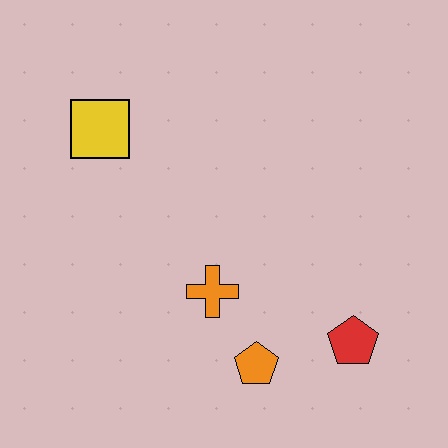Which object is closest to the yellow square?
The orange cross is closest to the yellow square.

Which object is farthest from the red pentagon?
The yellow square is farthest from the red pentagon.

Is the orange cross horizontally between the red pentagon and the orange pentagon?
No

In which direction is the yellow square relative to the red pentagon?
The yellow square is to the left of the red pentagon.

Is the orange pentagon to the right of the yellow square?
Yes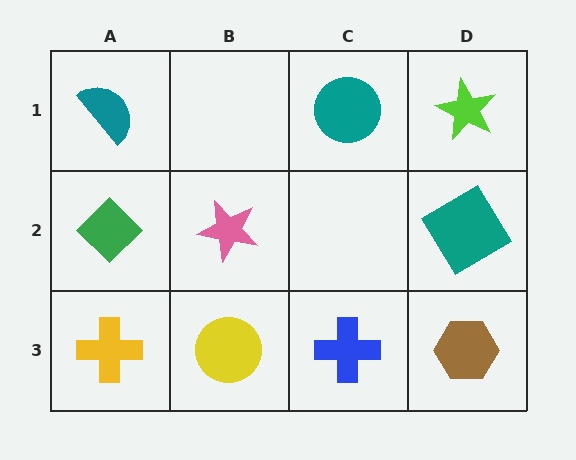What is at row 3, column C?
A blue cross.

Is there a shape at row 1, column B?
No, that cell is empty.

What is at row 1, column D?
A lime star.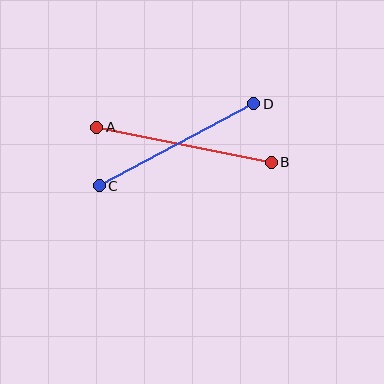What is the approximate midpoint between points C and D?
The midpoint is at approximately (176, 145) pixels.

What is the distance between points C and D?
The distance is approximately 175 pixels.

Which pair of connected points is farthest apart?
Points A and B are farthest apart.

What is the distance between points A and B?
The distance is approximately 178 pixels.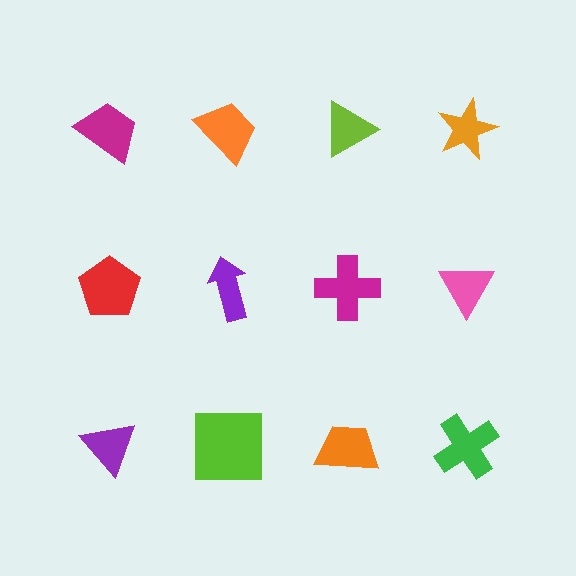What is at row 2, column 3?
A magenta cross.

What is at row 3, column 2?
A lime square.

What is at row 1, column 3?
A lime triangle.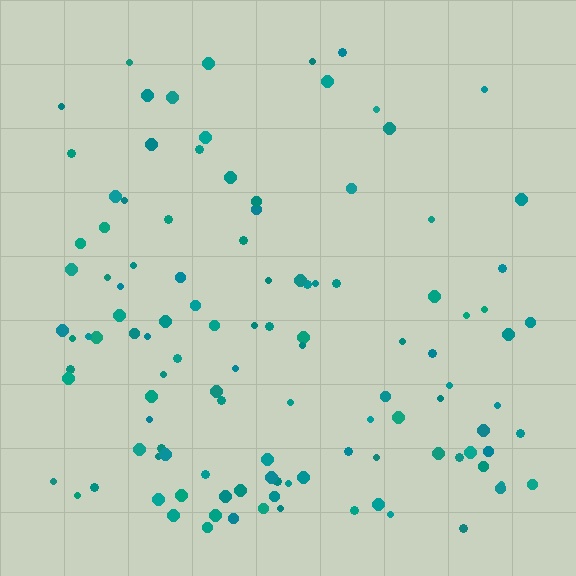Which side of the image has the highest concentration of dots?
The bottom.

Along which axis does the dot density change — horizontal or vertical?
Vertical.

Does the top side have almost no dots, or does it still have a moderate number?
Still a moderate number, just noticeably fewer than the bottom.